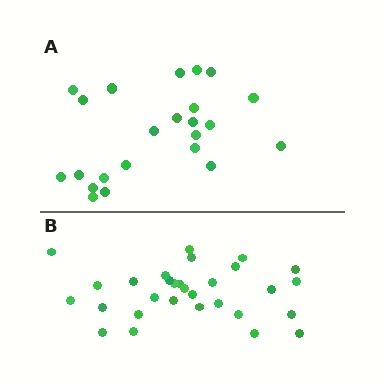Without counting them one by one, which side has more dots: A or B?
Region B (the bottom region) has more dots.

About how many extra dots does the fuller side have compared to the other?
Region B has roughly 8 or so more dots than region A.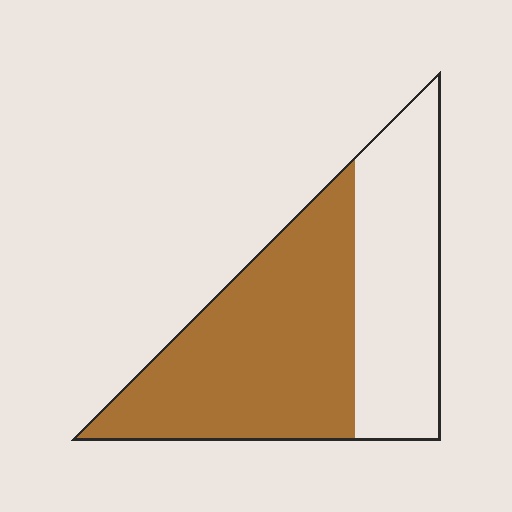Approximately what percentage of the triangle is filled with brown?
Approximately 60%.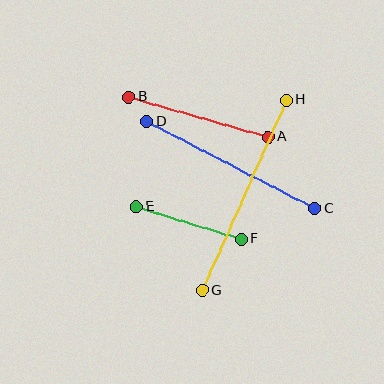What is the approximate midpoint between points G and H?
The midpoint is at approximately (244, 195) pixels.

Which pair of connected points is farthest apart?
Points G and H are farthest apart.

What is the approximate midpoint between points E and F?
The midpoint is at approximately (189, 223) pixels.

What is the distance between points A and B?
The distance is approximately 145 pixels.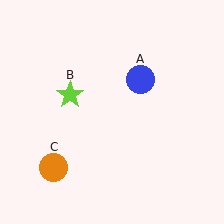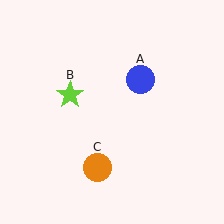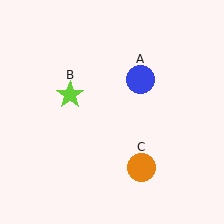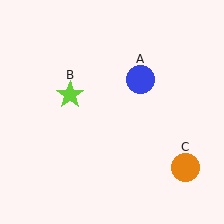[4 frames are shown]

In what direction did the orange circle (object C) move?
The orange circle (object C) moved right.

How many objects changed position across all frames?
1 object changed position: orange circle (object C).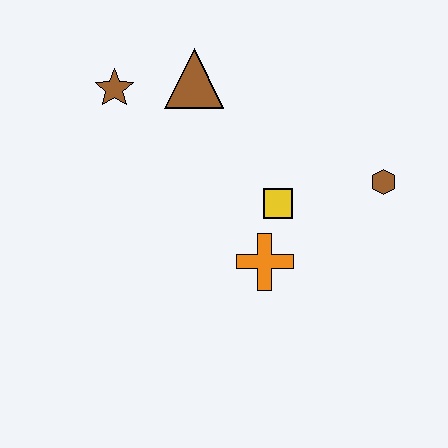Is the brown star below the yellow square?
No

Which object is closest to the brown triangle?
The brown star is closest to the brown triangle.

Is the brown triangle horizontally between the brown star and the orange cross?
Yes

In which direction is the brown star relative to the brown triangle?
The brown star is to the left of the brown triangle.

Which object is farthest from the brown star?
The brown hexagon is farthest from the brown star.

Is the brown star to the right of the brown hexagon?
No